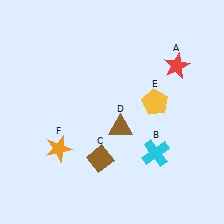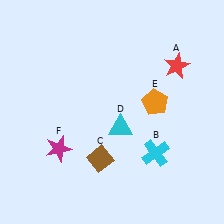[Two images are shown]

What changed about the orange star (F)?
In Image 1, F is orange. In Image 2, it changed to magenta.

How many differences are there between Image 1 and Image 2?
There are 3 differences between the two images.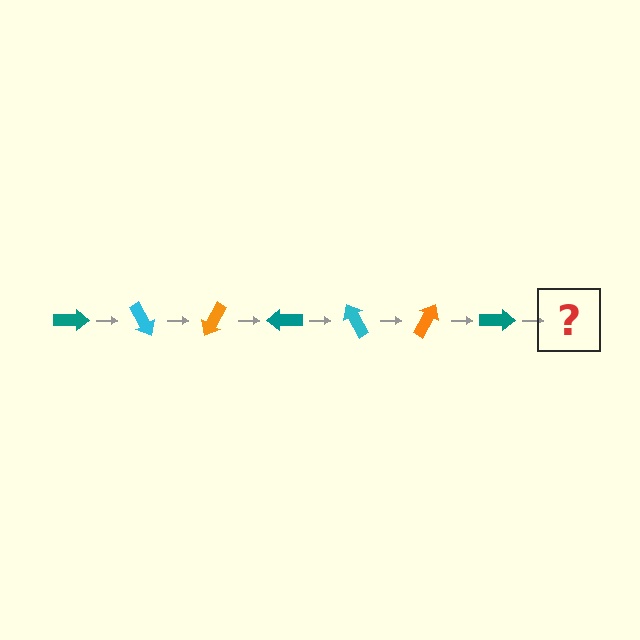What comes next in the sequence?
The next element should be a cyan arrow, rotated 420 degrees from the start.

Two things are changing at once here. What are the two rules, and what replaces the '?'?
The two rules are that it rotates 60 degrees each step and the color cycles through teal, cyan, and orange. The '?' should be a cyan arrow, rotated 420 degrees from the start.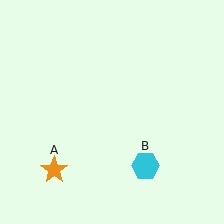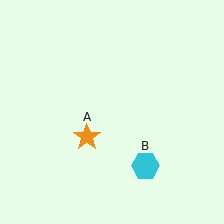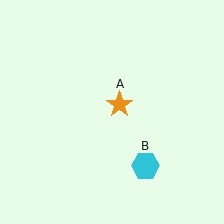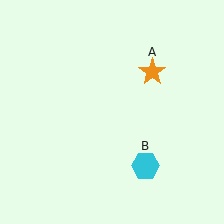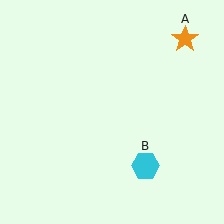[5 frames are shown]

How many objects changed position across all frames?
1 object changed position: orange star (object A).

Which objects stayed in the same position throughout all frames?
Cyan hexagon (object B) remained stationary.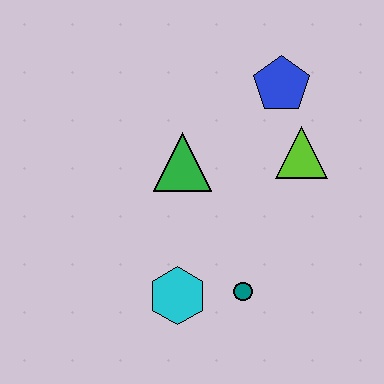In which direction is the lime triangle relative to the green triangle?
The lime triangle is to the right of the green triangle.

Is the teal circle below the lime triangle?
Yes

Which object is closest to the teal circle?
The cyan hexagon is closest to the teal circle.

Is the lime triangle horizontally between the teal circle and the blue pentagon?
No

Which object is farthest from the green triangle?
The teal circle is farthest from the green triangle.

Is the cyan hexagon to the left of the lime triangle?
Yes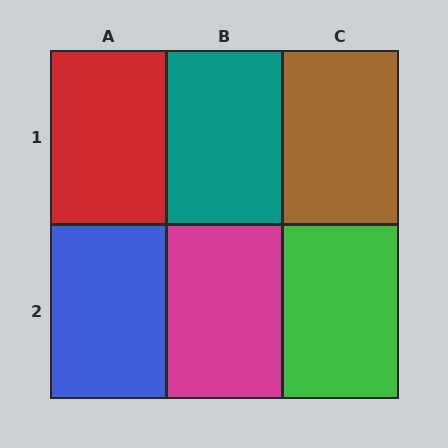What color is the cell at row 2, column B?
Magenta.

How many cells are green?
1 cell is green.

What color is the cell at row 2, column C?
Green.